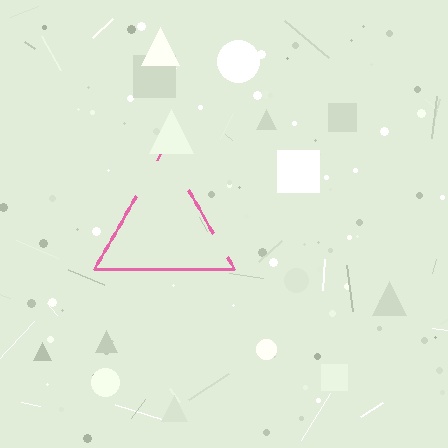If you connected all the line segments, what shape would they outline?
They would outline a triangle.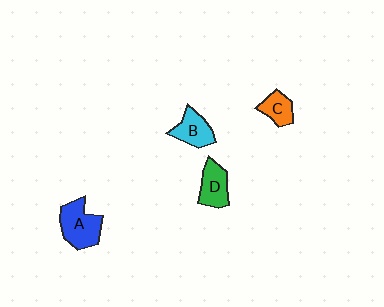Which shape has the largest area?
Shape A (blue).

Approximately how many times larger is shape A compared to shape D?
Approximately 1.3 times.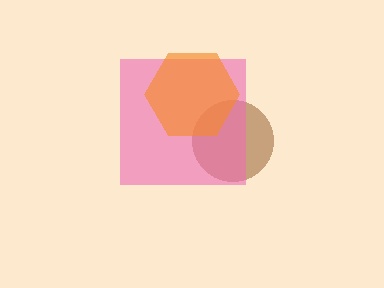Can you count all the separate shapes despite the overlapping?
Yes, there are 3 separate shapes.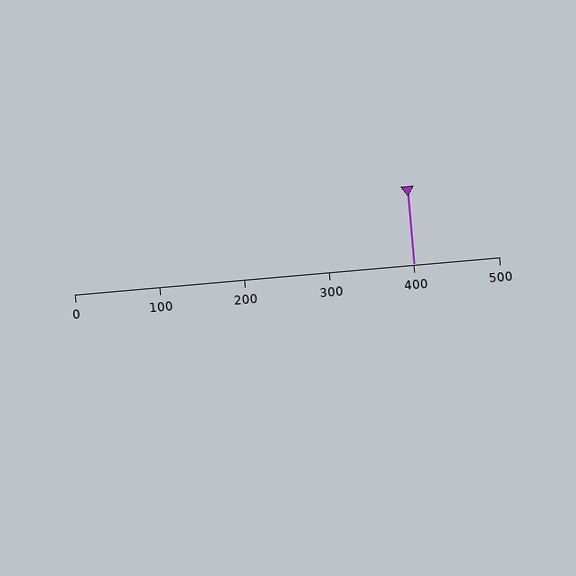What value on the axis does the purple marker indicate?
The marker indicates approximately 400.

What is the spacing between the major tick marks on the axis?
The major ticks are spaced 100 apart.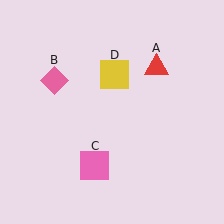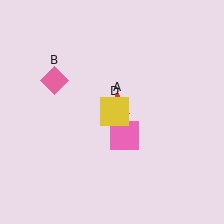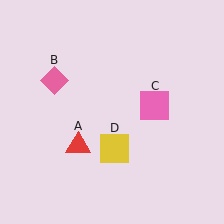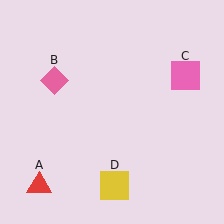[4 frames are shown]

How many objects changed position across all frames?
3 objects changed position: red triangle (object A), pink square (object C), yellow square (object D).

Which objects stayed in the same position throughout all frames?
Pink diamond (object B) remained stationary.